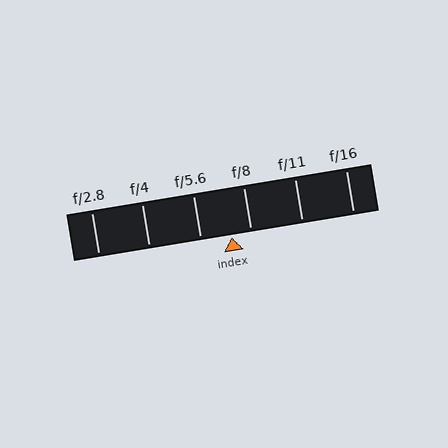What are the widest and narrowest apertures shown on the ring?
The widest aperture shown is f/2.8 and the narrowest is f/16.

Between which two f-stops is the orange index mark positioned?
The index mark is between f/5.6 and f/8.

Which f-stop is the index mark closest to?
The index mark is closest to f/8.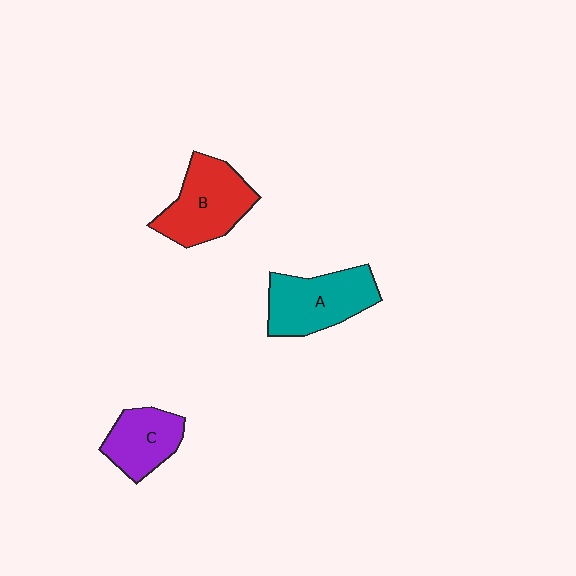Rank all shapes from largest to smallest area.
From largest to smallest: B (red), A (teal), C (purple).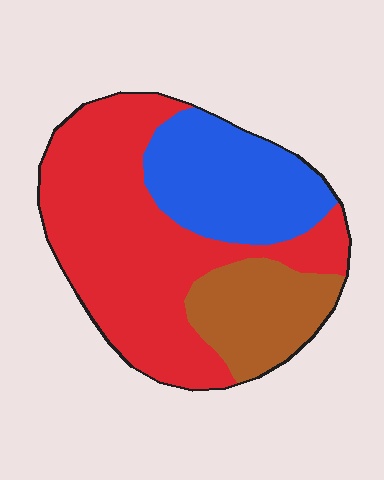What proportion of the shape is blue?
Blue takes up about one quarter (1/4) of the shape.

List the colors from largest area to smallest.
From largest to smallest: red, blue, brown.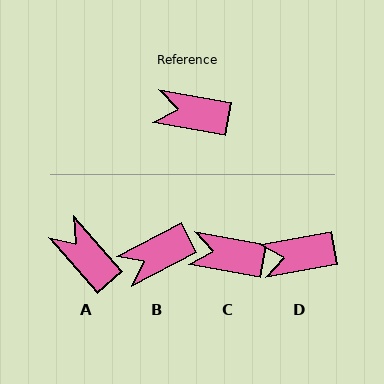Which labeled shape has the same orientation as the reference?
C.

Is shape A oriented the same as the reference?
No, it is off by about 39 degrees.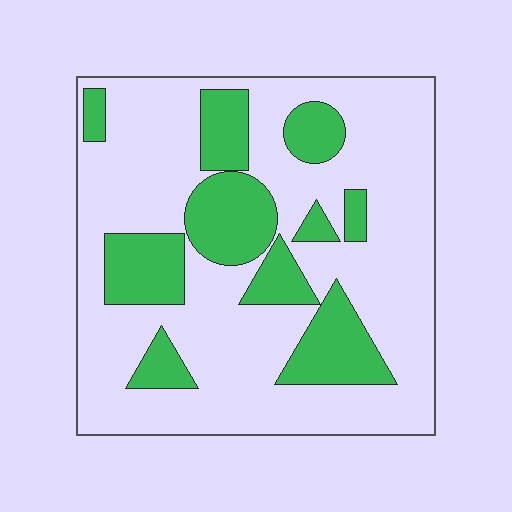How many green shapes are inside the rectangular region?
10.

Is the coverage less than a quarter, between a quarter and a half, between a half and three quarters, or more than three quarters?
Between a quarter and a half.